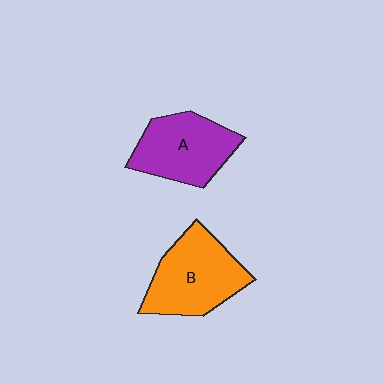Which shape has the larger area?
Shape B (orange).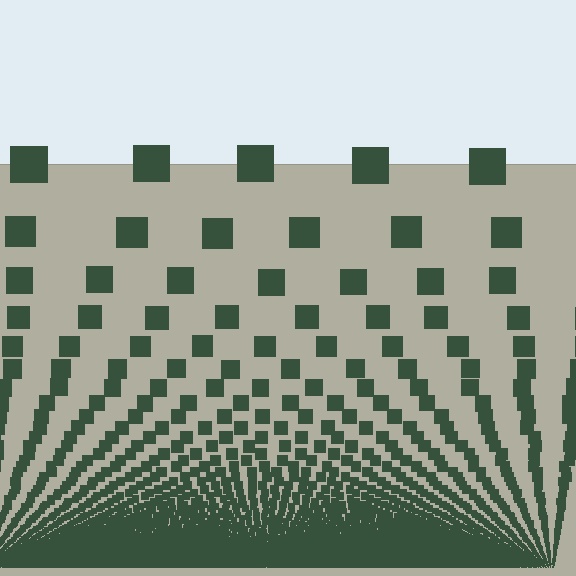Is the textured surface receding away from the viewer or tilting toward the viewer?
The surface appears to tilt toward the viewer. Texture elements get larger and sparser toward the top.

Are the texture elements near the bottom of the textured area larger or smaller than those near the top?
Smaller. The gradient is inverted — elements near the bottom are smaller and denser.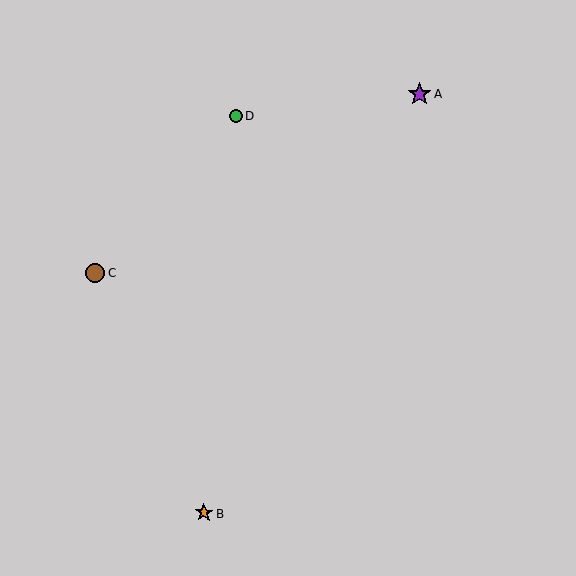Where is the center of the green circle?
The center of the green circle is at (236, 116).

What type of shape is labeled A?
Shape A is a purple star.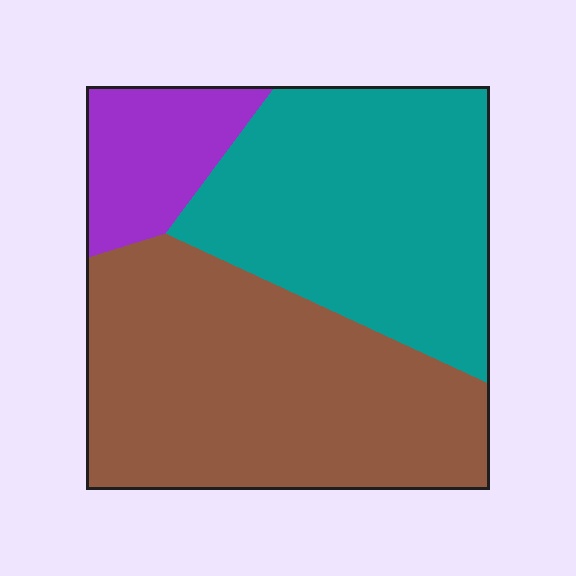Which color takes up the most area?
Brown, at roughly 50%.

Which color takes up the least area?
Purple, at roughly 15%.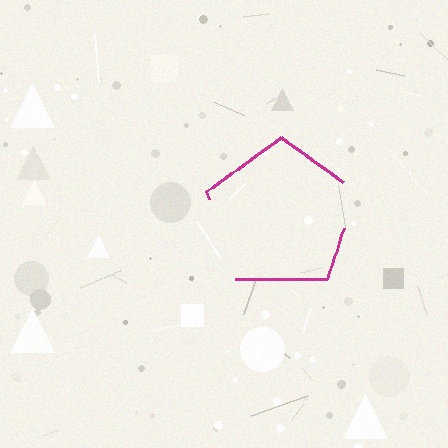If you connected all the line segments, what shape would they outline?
They would outline a pentagon.